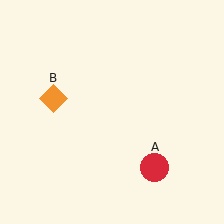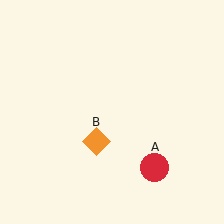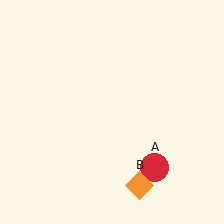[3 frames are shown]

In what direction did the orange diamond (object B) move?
The orange diamond (object B) moved down and to the right.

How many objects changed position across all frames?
1 object changed position: orange diamond (object B).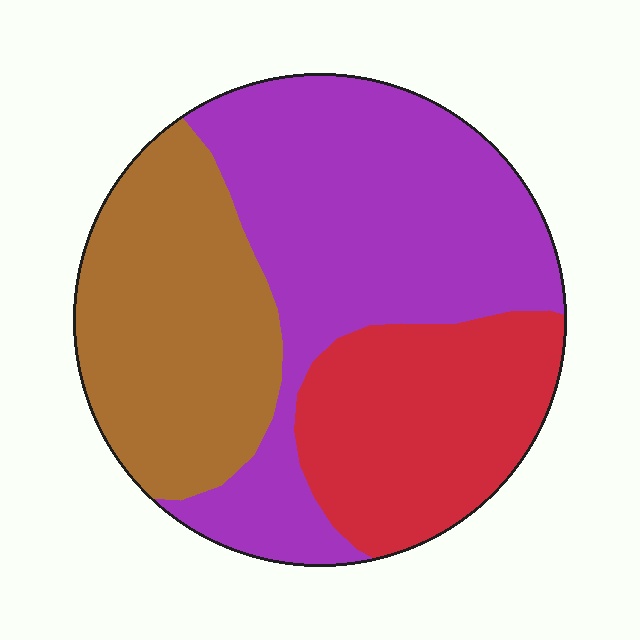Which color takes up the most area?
Purple, at roughly 45%.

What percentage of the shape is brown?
Brown takes up about one third (1/3) of the shape.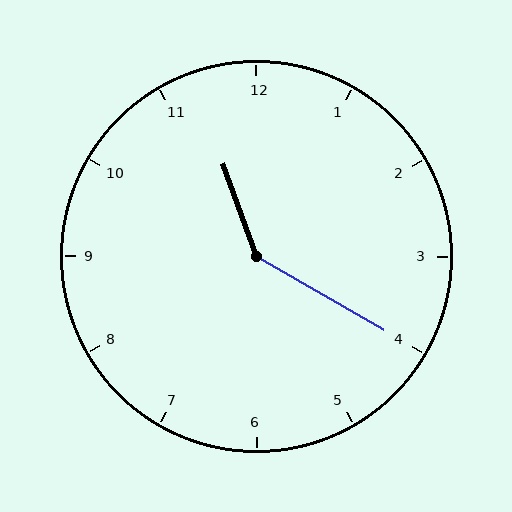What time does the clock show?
11:20.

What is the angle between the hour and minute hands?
Approximately 140 degrees.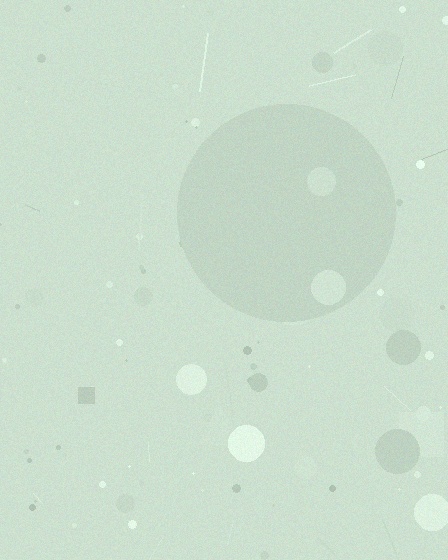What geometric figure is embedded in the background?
A circle is embedded in the background.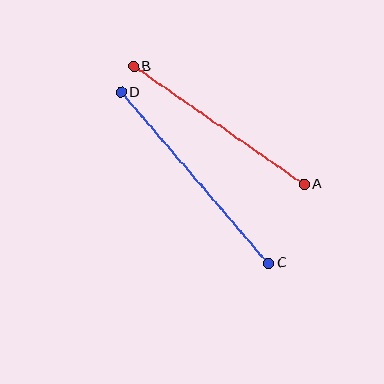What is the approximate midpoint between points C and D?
The midpoint is at approximately (195, 178) pixels.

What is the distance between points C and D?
The distance is approximately 226 pixels.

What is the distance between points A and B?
The distance is approximately 207 pixels.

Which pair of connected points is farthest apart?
Points C and D are farthest apart.